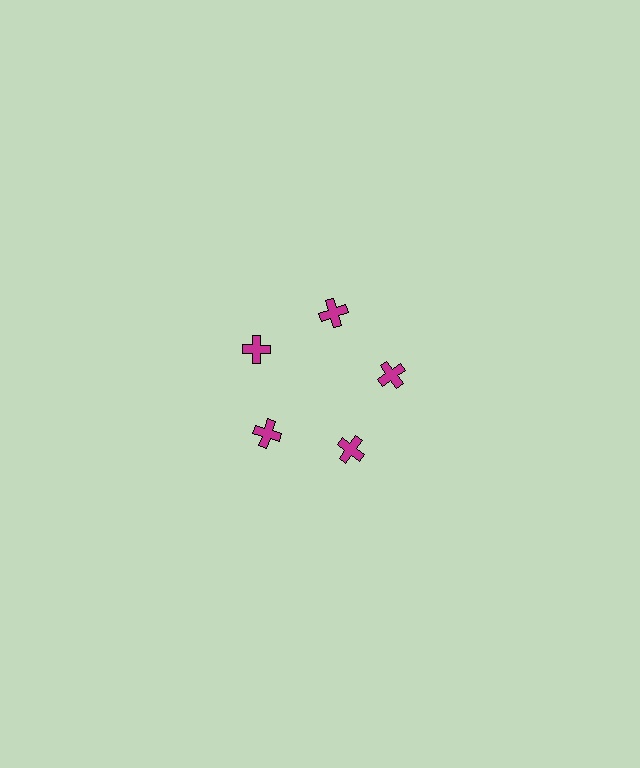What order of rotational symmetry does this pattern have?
This pattern has 5-fold rotational symmetry.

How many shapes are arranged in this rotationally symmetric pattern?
There are 5 shapes, arranged in 5 groups of 1.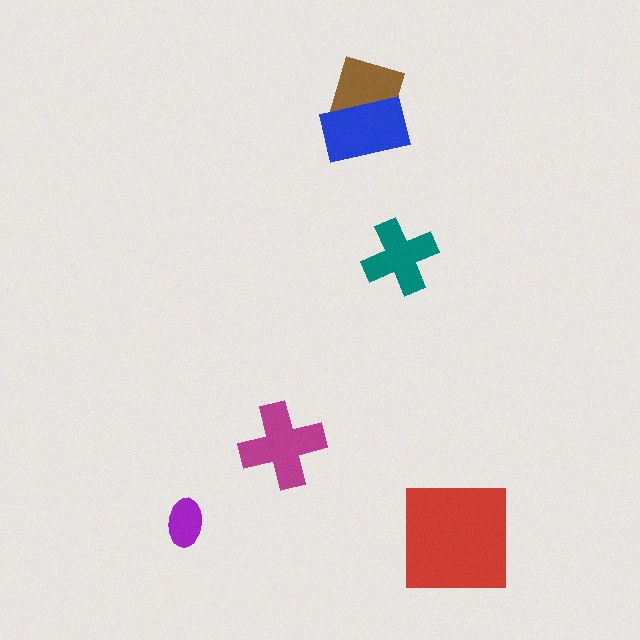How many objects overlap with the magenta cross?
0 objects overlap with the magenta cross.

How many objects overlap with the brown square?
1 object overlaps with the brown square.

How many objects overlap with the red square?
0 objects overlap with the red square.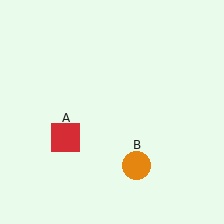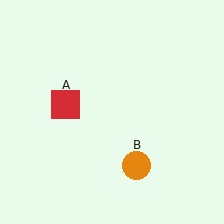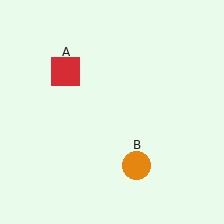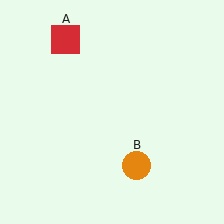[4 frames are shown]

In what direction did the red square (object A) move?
The red square (object A) moved up.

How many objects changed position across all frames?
1 object changed position: red square (object A).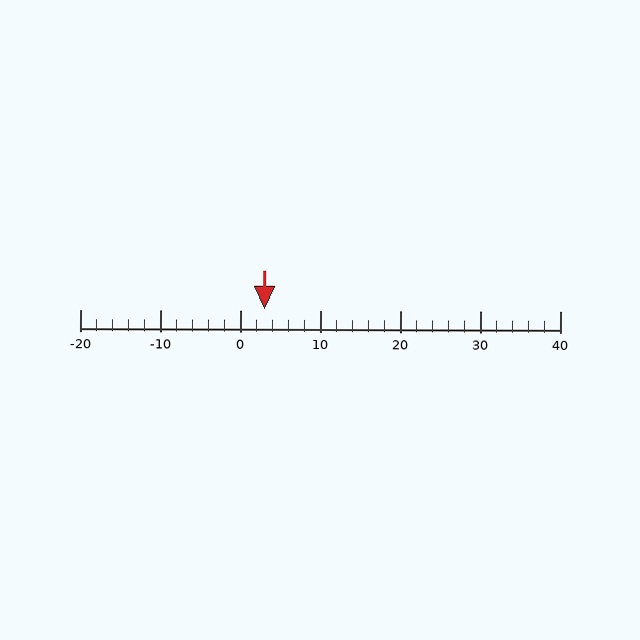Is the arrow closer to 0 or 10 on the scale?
The arrow is closer to 0.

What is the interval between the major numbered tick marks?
The major tick marks are spaced 10 units apart.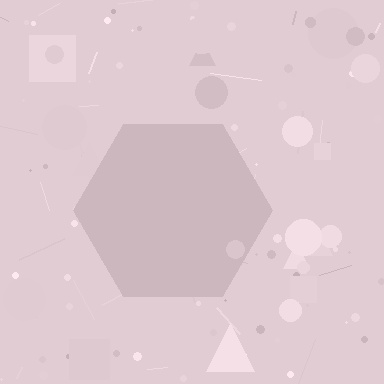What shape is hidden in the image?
A hexagon is hidden in the image.